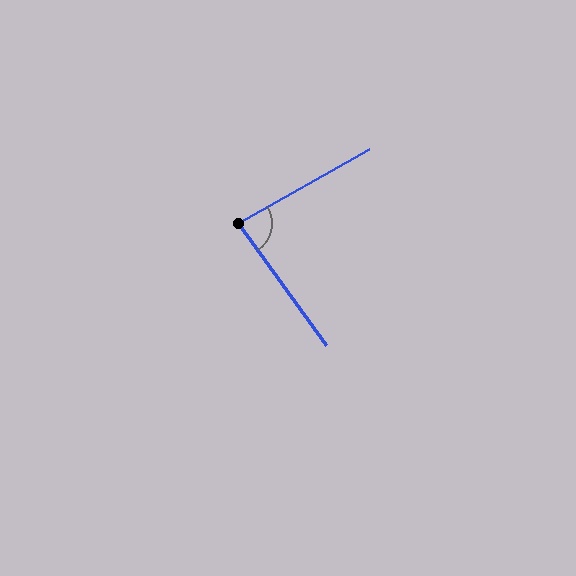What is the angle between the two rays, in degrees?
Approximately 84 degrees.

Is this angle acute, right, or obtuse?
It is acute.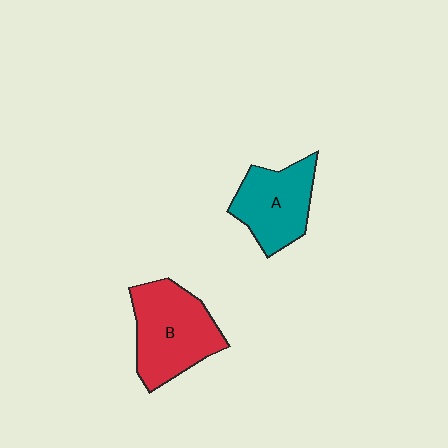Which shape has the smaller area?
Shape A (teal).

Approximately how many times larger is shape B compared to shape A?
Approximately 1.3 times.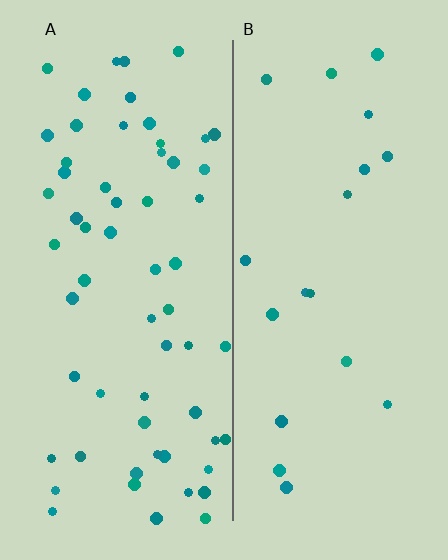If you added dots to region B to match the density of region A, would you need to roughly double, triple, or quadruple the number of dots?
Approximately triple.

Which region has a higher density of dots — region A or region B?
A (the left).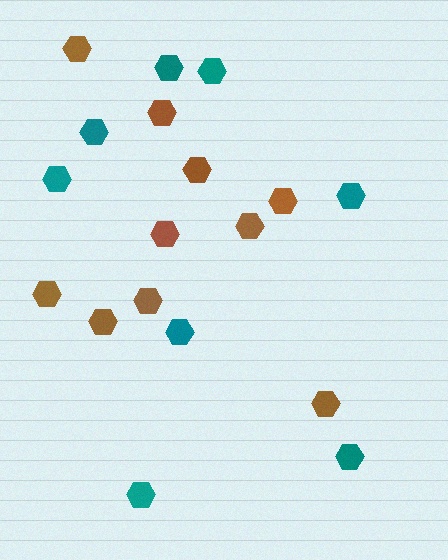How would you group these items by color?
There are 2 groups: one group of teal hexagons (8) and one group of brown hexagons (10).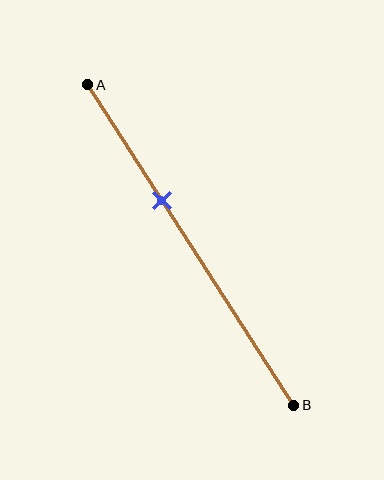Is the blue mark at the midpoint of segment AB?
No, the mark is at about 35% from A, not at the 50% midpoint.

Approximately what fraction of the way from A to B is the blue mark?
The blue mark is approximately 35% of the way from A to B.